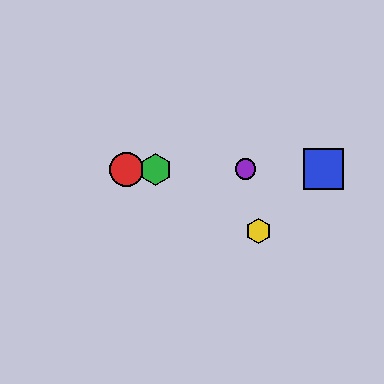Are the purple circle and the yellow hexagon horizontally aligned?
No, the purple circle is at y≈169 and the yellow hexagon is at y≈231.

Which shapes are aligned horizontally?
The red circle, the blue square, the green hexagon, the purple circle are aligned horizontally.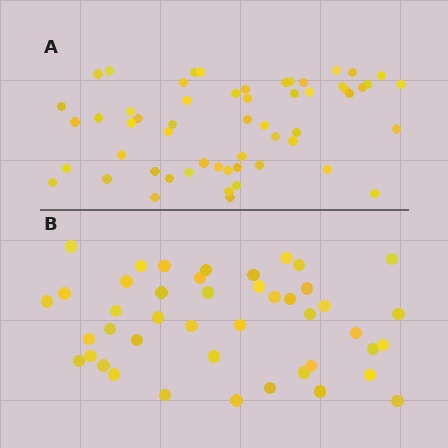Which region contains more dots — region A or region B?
Region A (the top region) has more dots.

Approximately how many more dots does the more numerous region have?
Region A has roughly 12 or so more dots than region B.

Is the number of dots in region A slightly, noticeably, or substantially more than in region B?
Region A has noticeably more, but not dramatically so. The ratio is roughly 1.3 to 1.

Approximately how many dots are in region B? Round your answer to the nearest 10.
About 40 dots. (The exact count is 44, which rounds to 40.)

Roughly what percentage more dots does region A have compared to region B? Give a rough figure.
About 25% more.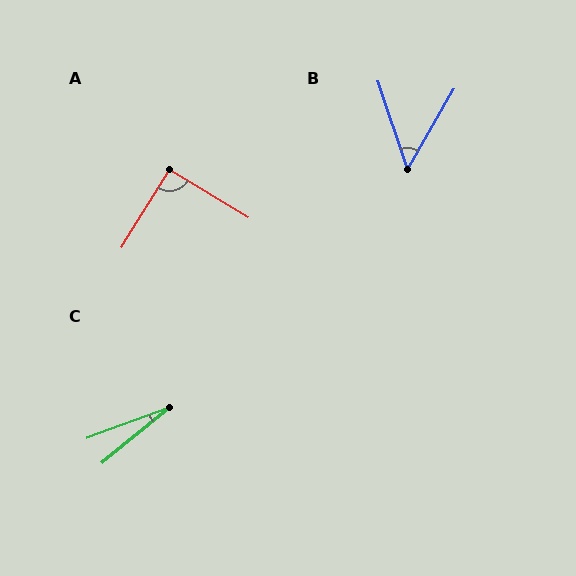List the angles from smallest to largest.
C (19°), B (48°), A (90°).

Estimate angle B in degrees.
Approximately 48 degrees.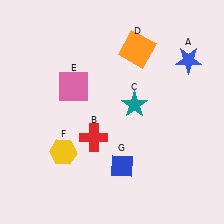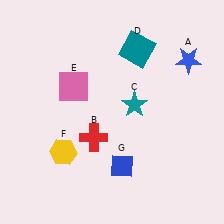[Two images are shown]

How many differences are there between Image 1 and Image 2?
There is 1 difference between the two images.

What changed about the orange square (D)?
In Image 1, D is orange. In Image 2, it changed to teal.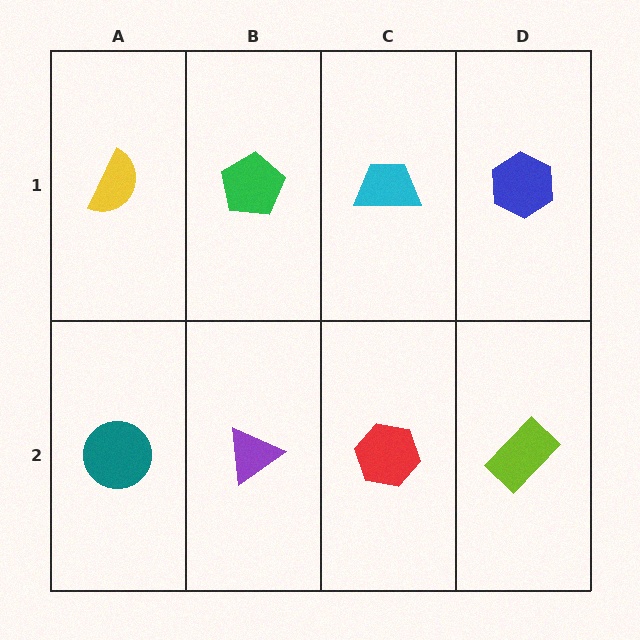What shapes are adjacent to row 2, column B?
A green pentagon (row 1, column B), a teal circle (row 2, column A), a red hexagon (row 2, column C).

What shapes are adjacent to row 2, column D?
A blue hexagon (row 1, column D), a red hexagon (row 2, column C).